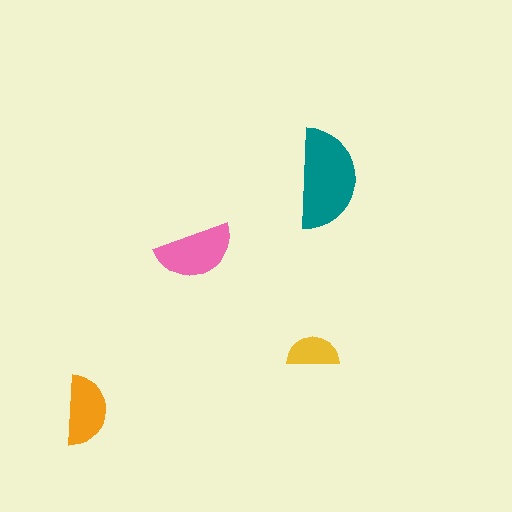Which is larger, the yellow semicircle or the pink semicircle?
The pink one.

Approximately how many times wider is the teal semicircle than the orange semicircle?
About 1.5 times wider.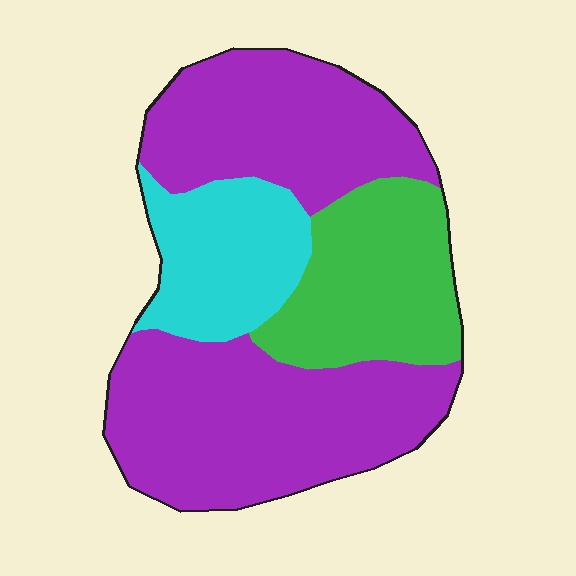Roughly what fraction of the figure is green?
Green takes up about one fifth (1/5) of the figure.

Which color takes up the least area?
Cyan, at roughly 15%.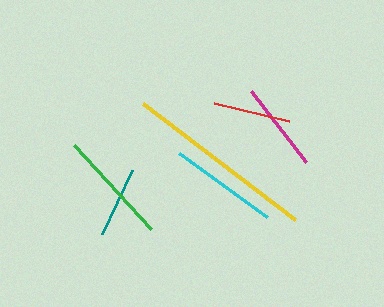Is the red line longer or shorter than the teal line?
The red line is longer than the teal line.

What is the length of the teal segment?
The teal segment is approximately 71 pixels long.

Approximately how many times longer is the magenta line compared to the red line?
The magenta line is approximately 1.2 times the length of the red line.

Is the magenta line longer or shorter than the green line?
The green line is longer than the magenta line.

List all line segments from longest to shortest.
From longest to shortest: yellow, green, cyan, magenta, red, teal.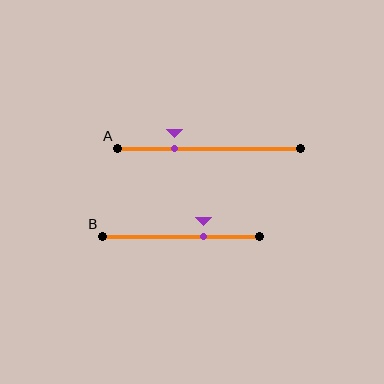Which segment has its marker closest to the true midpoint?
Segment B has its marker closest to the true midpoint.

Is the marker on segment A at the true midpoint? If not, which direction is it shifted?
No, the marker on segment A is shifted to the left by about 19% of the segment length.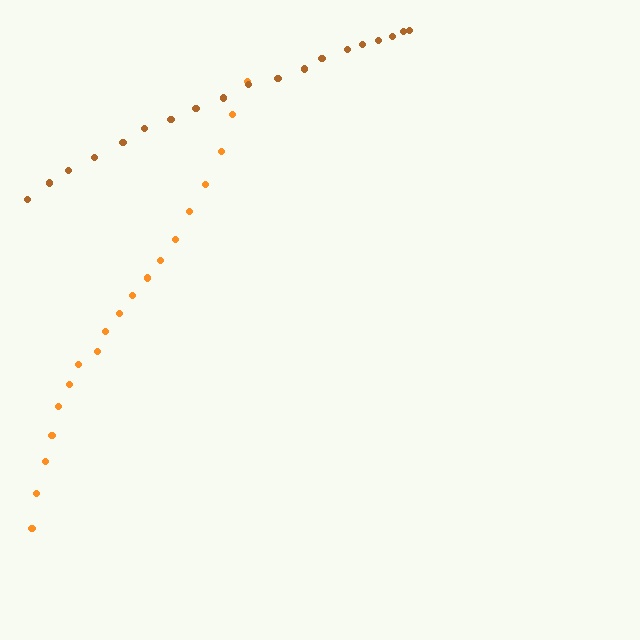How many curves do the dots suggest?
There are 2 distinct paths.